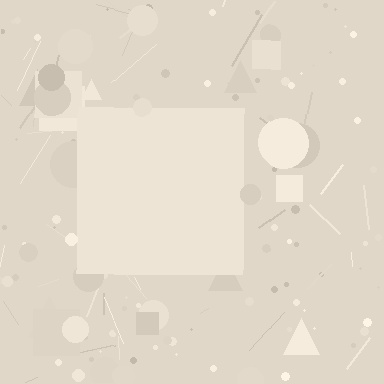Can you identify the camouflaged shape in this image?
The camouflaged shape is a square.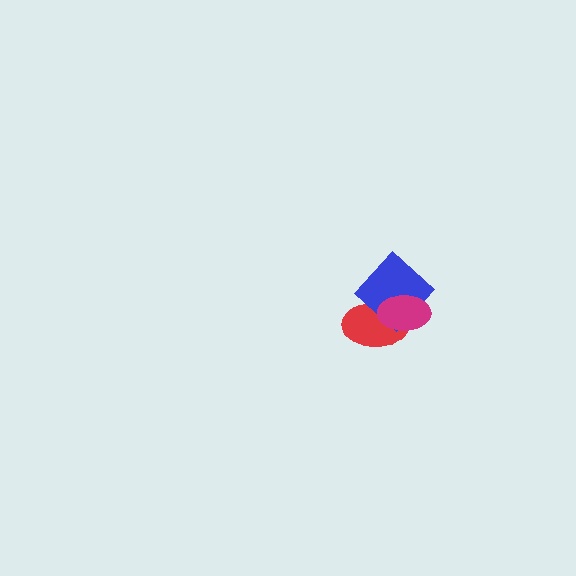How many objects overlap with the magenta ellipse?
2 objects overlap with the magenta ellipse.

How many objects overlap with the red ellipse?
2 objects overlap with the red ellipse.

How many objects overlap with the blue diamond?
2 objects overlap with the blue diamond.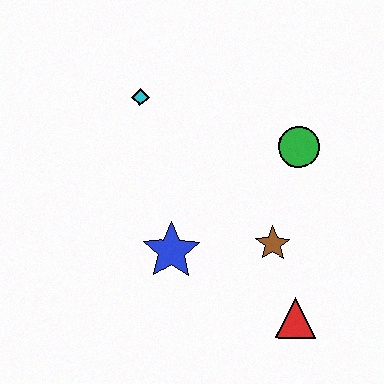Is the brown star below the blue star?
No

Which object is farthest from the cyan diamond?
The red triangle is farthest from the cyan diamond.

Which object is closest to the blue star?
The brown star is closest to the blue star.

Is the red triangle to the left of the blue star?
No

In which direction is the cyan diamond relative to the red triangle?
The cyan diamond is above the red triangle.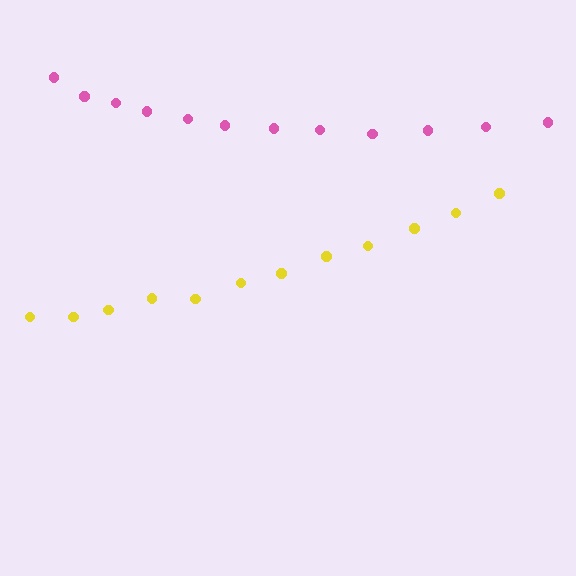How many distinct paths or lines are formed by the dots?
There are 2 distinct paths.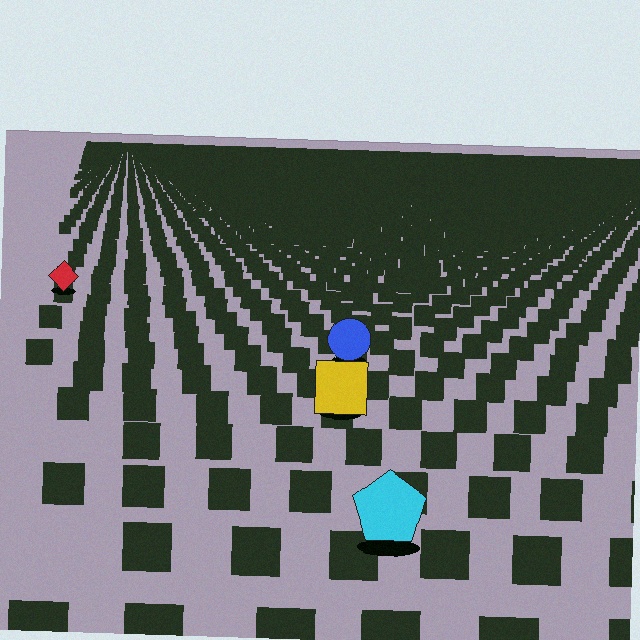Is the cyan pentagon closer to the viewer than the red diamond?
Yes. The cyan pentagon is closer — you can tell from the texture gradient: the ground texture is coarser near it.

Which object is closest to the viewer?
The cyan pentagon is closest. The texture marks near it are larger and more spread out.